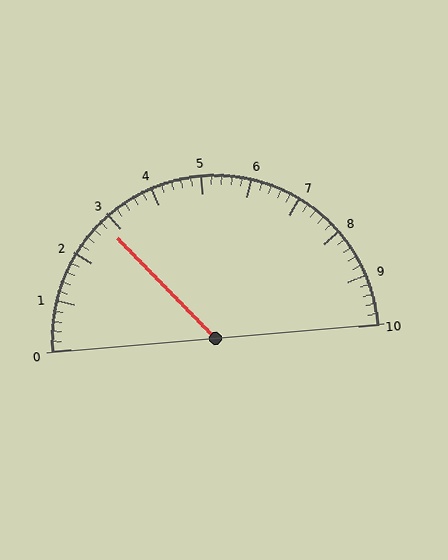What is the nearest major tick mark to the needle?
The nearest major tick mark is 3.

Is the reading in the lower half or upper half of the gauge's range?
The reading is in the lower half of the range (0 to 10).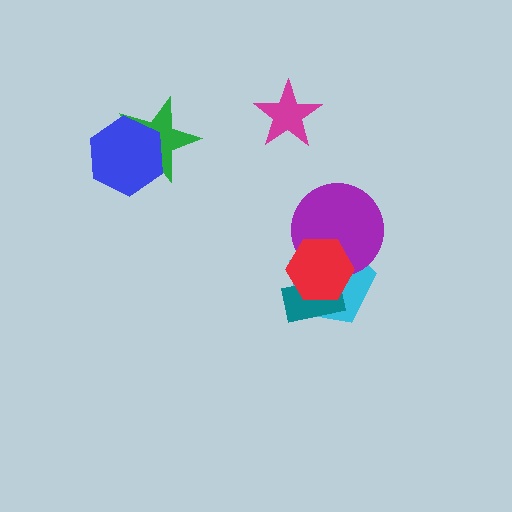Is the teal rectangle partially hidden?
Yes, it is partially covered by another shape.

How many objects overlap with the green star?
1 object overlaps with the green star.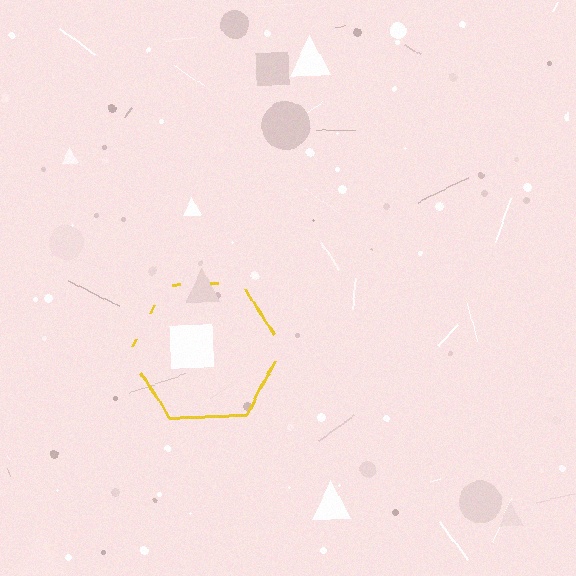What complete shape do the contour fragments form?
The contour fragments form a hexagon.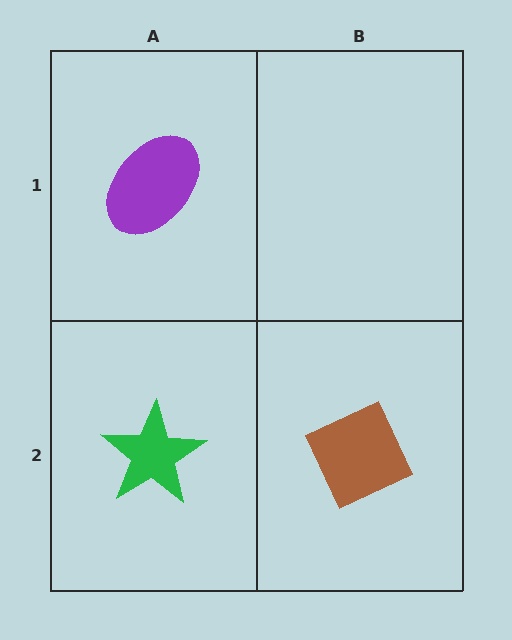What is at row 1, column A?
A purple ellipse.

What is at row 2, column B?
A brown diamond.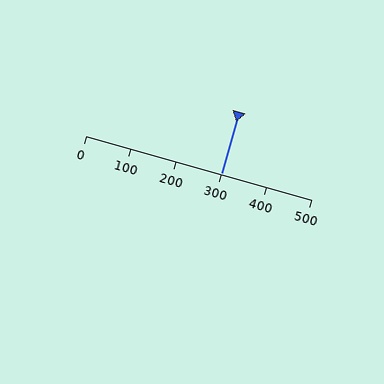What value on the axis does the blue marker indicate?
The marker indicates approximately 300.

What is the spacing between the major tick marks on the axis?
The major ticks are spaced 100 apart.